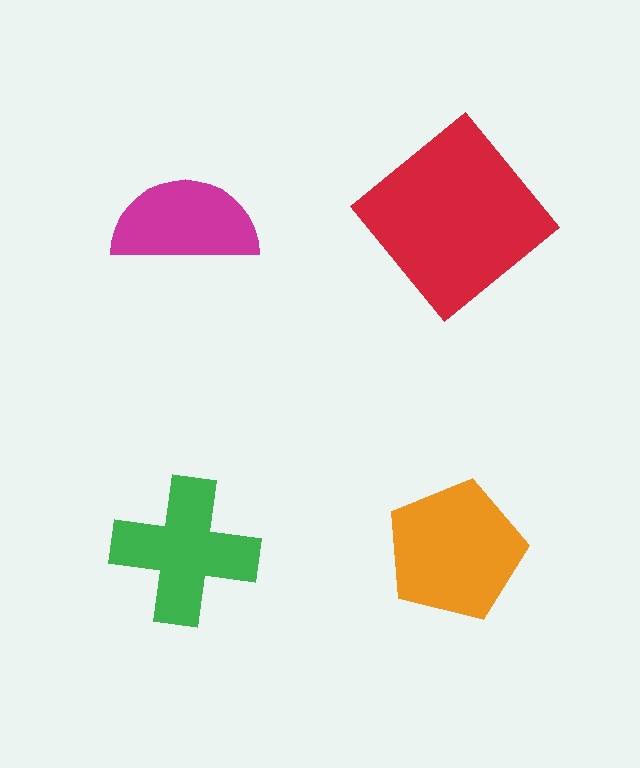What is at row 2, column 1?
A green cross.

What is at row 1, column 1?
A magenta semicircle.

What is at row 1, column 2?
A red diamond.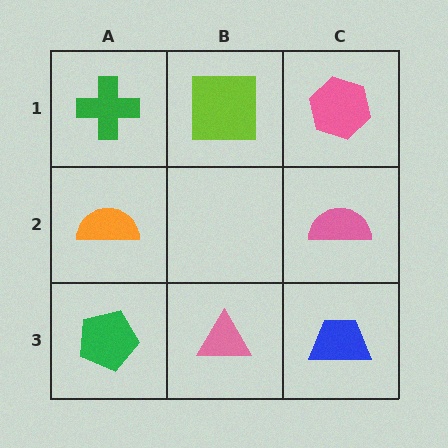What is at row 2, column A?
An orange semicircle.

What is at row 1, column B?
A lime square.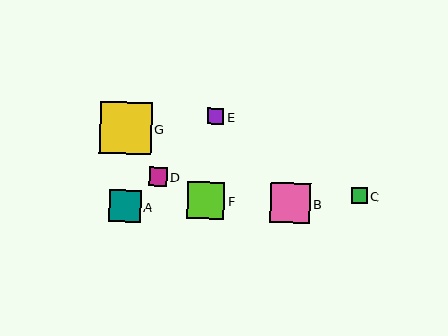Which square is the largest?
Square G is the largest with a size of approximately 52 pixels.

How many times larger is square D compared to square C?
Square D is approximately 1.2 times the size of square C.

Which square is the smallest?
Square C is the smallest with a size of approximately 16 pixels.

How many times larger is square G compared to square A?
Square G is approximately 1.7 times the size of square A.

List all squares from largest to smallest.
From largest to smallest: G, B, F, A, D, E, C.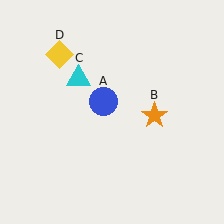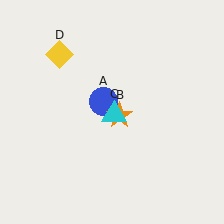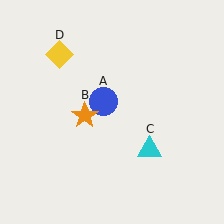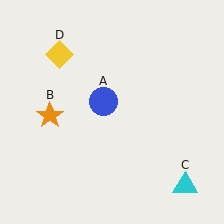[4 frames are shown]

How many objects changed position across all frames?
2 objects changed position: orange star (object B), cyan triangle (object C).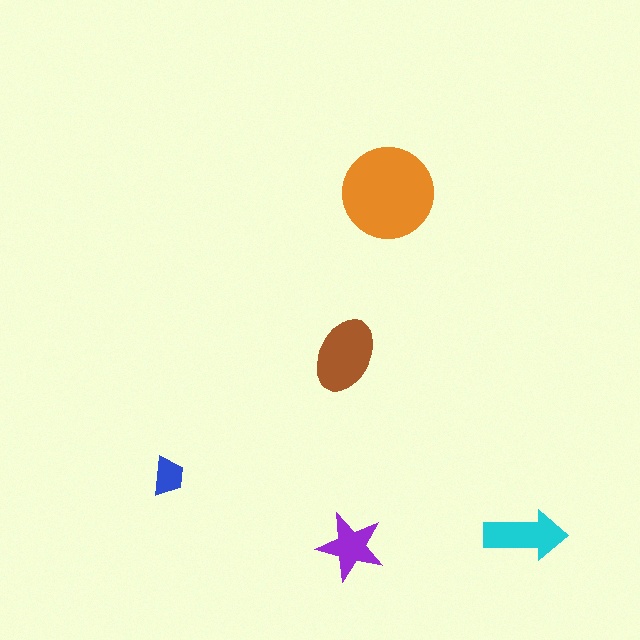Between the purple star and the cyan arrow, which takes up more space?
The cyan arrow.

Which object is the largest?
The orange circle.